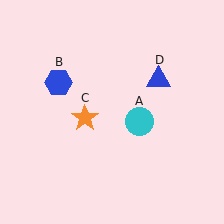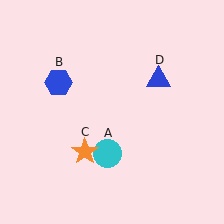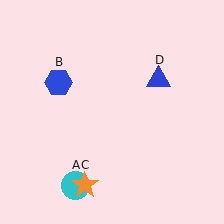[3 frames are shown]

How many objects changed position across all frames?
2 objects changed position: cyan circle (object A), orange star (object C).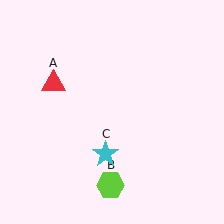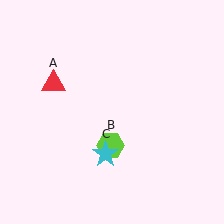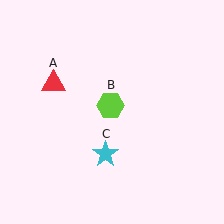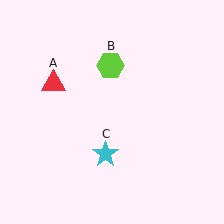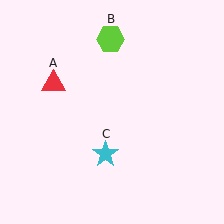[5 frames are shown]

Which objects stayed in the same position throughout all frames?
Red triangle (object A) and cyan star (object C) remained stationary.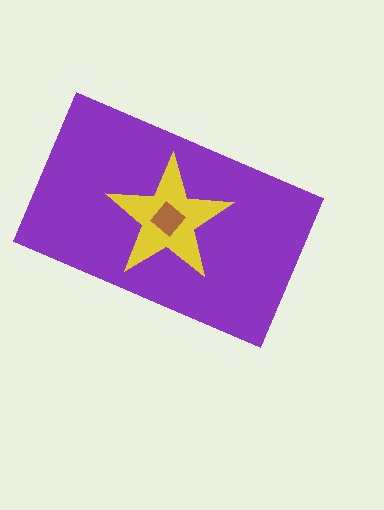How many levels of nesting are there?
3.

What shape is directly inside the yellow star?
The brown diamond.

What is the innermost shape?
The brown diamond.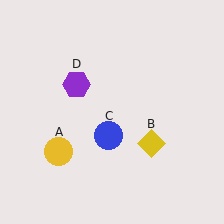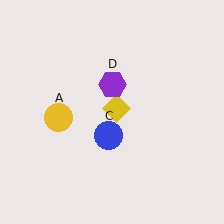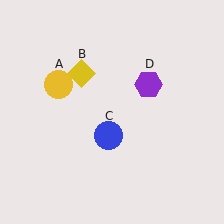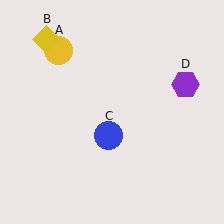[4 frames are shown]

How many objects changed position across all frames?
3 objects changed position: yellow circle (object A), yellow diamond (object B), purple hexagon (object D).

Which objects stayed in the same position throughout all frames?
Blue circle (object C) remained stationary.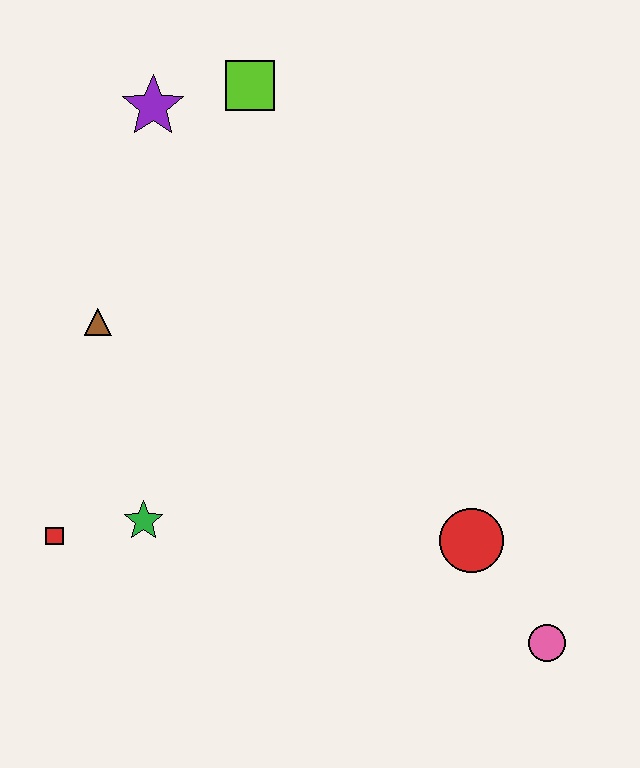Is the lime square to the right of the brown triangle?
Yes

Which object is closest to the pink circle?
The red circle is closest to the pink circle.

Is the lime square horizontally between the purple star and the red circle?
Yes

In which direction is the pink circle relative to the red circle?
The pink circle is below the red circle.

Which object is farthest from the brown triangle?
The pink circle is farthest from the brown triangle.